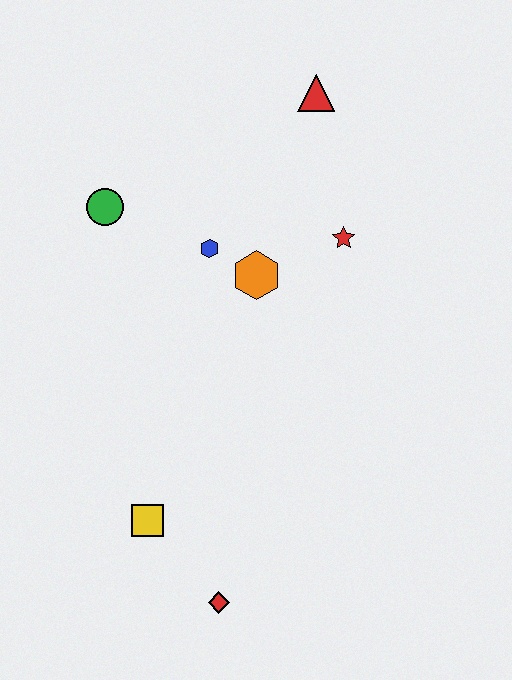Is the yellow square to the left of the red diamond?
Yes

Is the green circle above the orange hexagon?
Yes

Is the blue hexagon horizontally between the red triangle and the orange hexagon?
No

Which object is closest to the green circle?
The blue hexagon is closest to the green circle.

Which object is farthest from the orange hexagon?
The red diamond is farthest from the orange hexagon.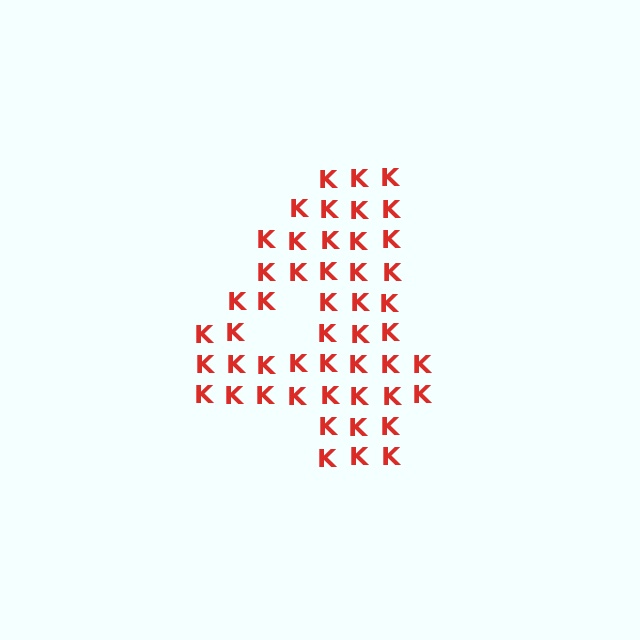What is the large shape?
The large shape is the digit 4.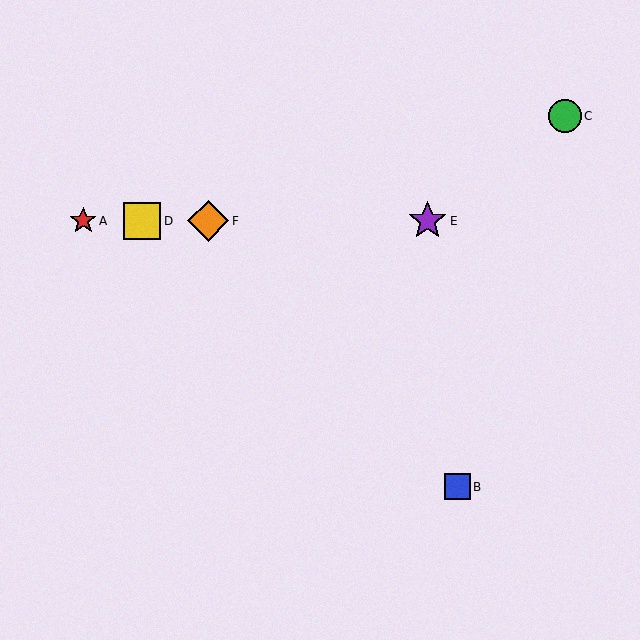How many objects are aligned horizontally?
4 objects (A, D, E, F) are aligned horizontally.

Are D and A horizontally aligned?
Yes, both are at y≈221.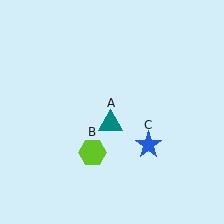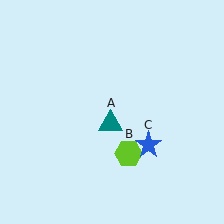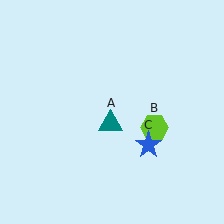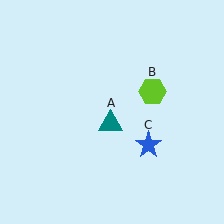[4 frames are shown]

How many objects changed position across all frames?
1 object changed position: lime hexagon (object B).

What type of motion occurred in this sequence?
The lime hexagon (object B) rotated counterclockwise around the center of the scene.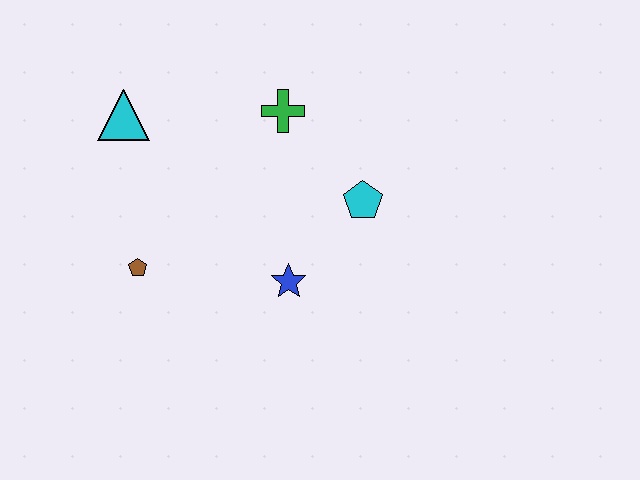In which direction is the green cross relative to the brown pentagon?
The green cross is above the brown pentagon.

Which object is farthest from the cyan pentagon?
The cyan triangle is farthest from the cyan pentagon.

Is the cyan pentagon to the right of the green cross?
Yes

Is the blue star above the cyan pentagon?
No